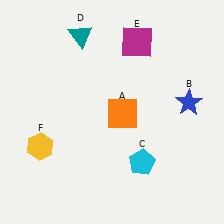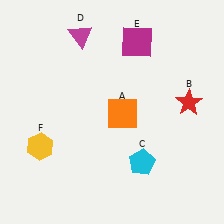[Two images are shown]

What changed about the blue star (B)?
In Image 1, B is blue. In Image 2, it changed to red.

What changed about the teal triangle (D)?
In Image 1, D is teal. In Image 2, it changed to magenta.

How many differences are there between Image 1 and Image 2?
There are 2 differences between the two images.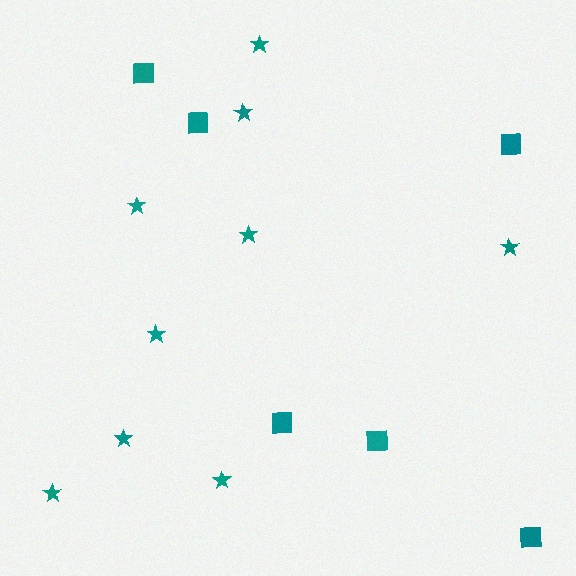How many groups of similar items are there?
There are 2 groups: one group of squares (6) and one group of stars (9).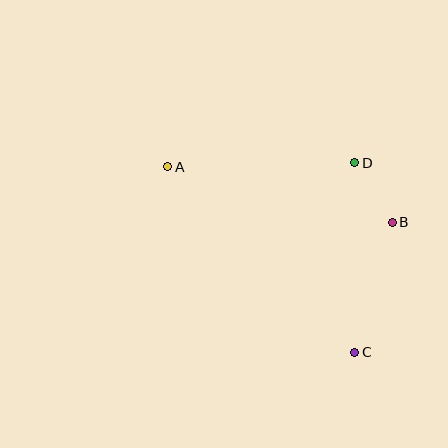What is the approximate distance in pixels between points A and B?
The distance between A and B is approximately 231 pixels.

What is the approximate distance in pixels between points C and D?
The distance between C and D is approximately 190 pixels.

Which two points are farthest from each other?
Points A and C are farthest from each other.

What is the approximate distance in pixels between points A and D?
The distance between A and D is approximately 187 pixels.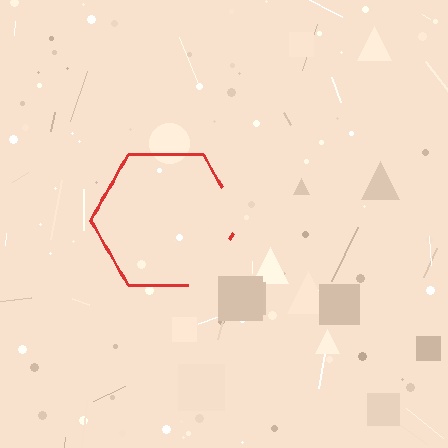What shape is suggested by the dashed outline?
The dashed outline suggests a hexagon.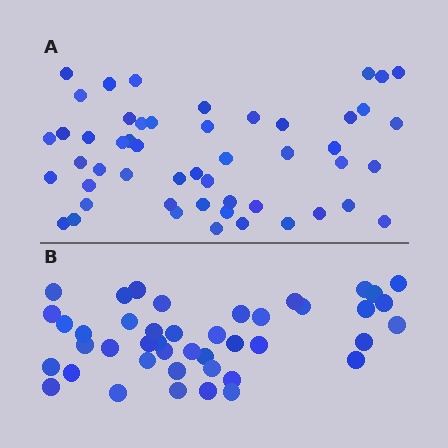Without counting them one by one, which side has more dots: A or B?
Region A (the top region) has more dots.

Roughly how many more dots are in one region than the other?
Region A has roughly 8 or so more dots than region B.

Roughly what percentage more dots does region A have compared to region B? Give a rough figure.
About 20% more.